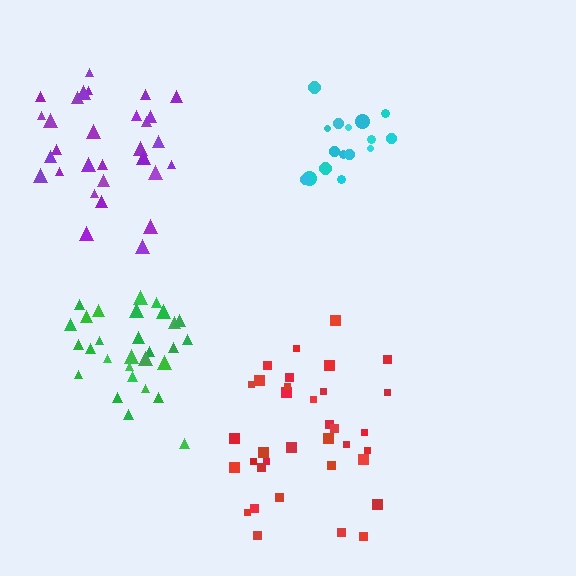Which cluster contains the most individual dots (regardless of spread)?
Red (35).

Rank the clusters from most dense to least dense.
green, purple, red, cyan.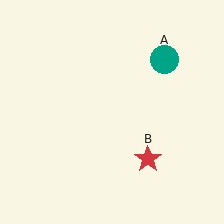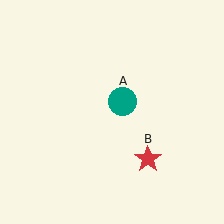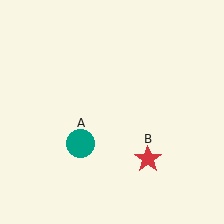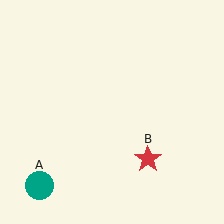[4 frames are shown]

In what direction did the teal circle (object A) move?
The teal circle (object A) moved down and to the left.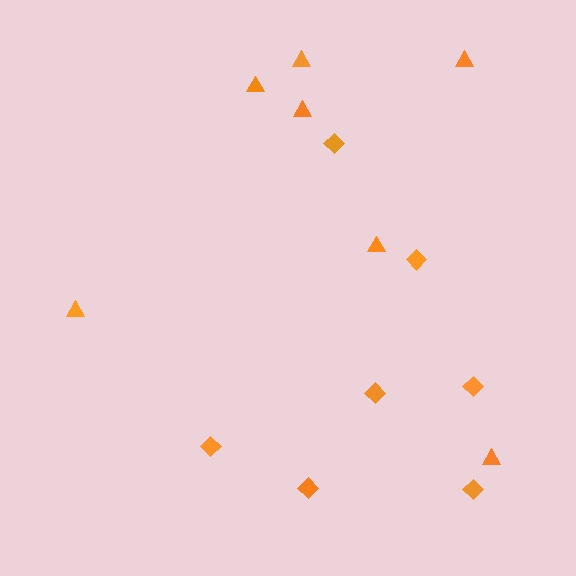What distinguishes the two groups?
There are 2 groups: one group of diamonds (7) and one group of triangles (7).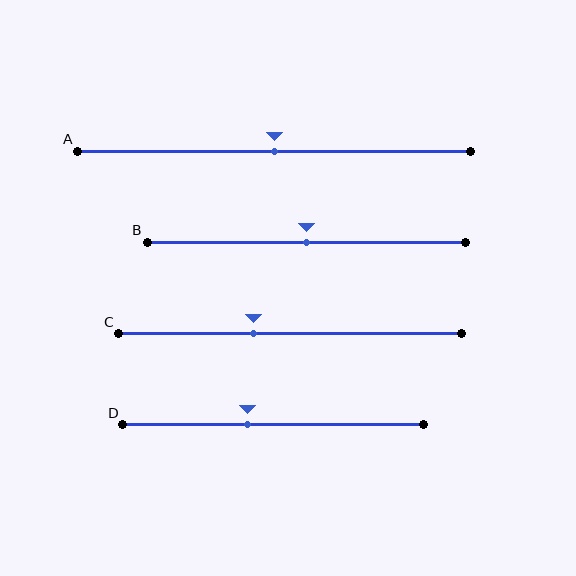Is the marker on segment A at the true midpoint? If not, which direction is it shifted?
Yes, the marker on segment A is at the true midpoint.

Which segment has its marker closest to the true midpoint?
Segment A has its marker closest to the true midpoint.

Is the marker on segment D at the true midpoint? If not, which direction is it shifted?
No, the marker on segment D is shifted to the left by about 9% of the segment length.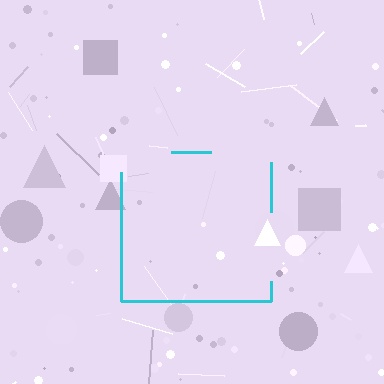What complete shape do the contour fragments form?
The contour fragments form a square.